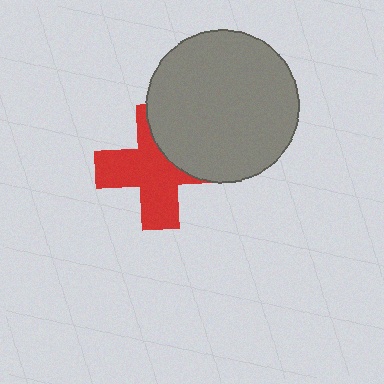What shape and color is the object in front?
The object in front is a gray circle.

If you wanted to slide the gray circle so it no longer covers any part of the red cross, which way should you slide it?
Slide it toward the upper-right — that is the most direct way to separate the two shapes.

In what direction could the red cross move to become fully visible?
The red cross could move toward the lower-left. That would shift it out from behind the gray circle entirely.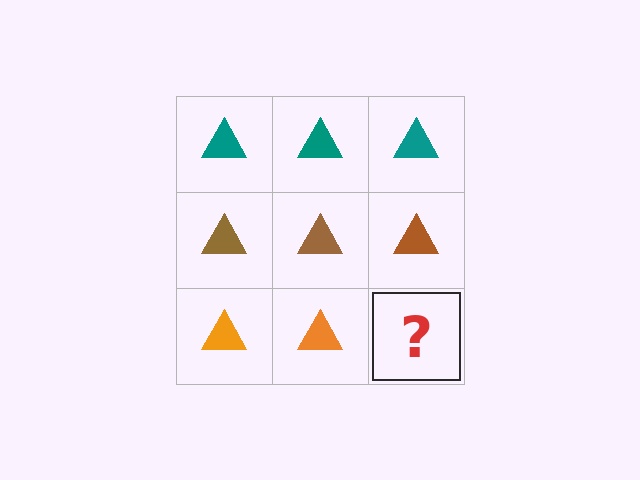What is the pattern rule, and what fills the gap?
The rule is that each row has a consistent color. The gap should be filled with an orange triangle.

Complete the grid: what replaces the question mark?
The question mark should be replaced with an orange triangle.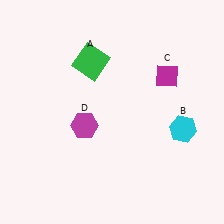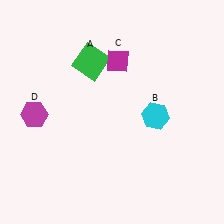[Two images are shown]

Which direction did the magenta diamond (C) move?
The magenta diamond (C) moved left.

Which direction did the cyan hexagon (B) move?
The cyan hexagon (B) moved left.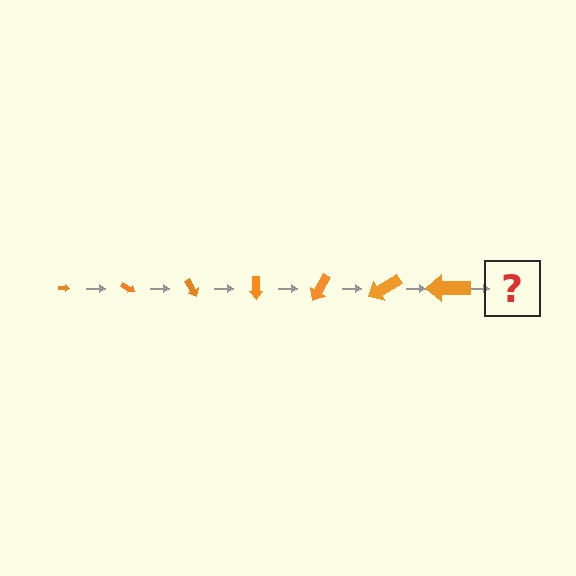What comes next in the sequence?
The next element should be an arrow, larger than the previous one and rotated 210 degrees from the start.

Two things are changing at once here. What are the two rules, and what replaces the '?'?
The two rules are that the arrow grows larger each step and it rotates 30 degrees each step. The '?' should be an arrow, larger than the previous one and rotated 210 degrees from the start.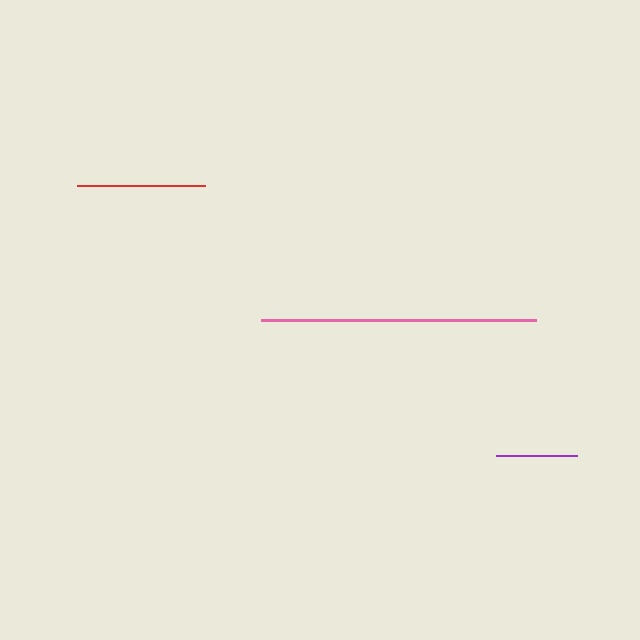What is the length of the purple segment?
The purple segment is approximately 81 pixels long.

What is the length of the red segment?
The red segment is approximately 128 pixels long.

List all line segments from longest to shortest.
From longest to shortest: pink, red, purple.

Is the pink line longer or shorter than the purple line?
The pink line is longer than the purple line.